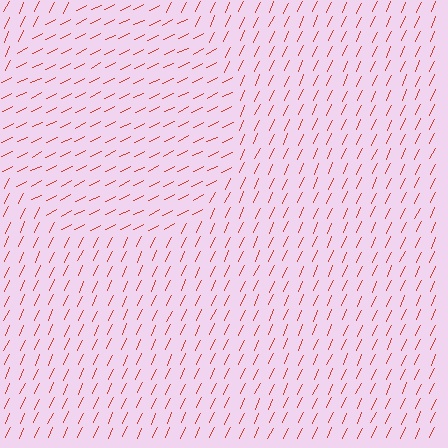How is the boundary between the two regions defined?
The boundary is defined purely by a change in line orientation (approximately 39 degrees difference). All lines are the same color and thickness.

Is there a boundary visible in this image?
Yes, there is a texture boundary formed by a change in line orientation.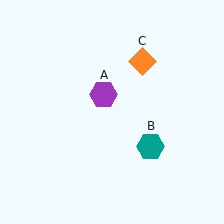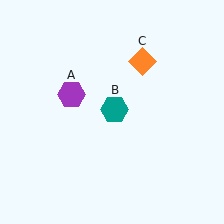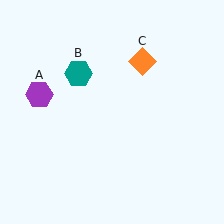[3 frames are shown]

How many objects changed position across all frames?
2 objects changed position: purple hexagon (object A), teal hexagon (object B).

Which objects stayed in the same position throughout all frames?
Orange diamond (object C) remained stationary.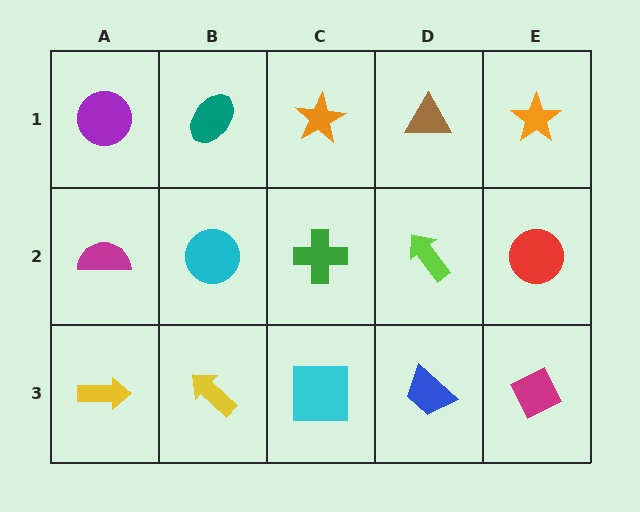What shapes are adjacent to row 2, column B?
A teal ellipse (row 1, column B), a yellow arrow (row 3, column B), a magenta semicircle (row 2, column A), a green cross (row 2, column C).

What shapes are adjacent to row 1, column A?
A magenta semicircle (row 2, column A), a teal ellipse (row 1, column B).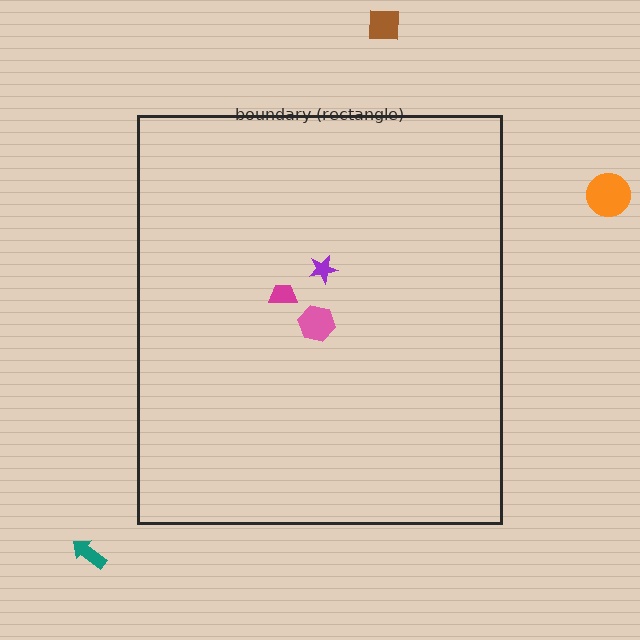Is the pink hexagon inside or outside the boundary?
Inside.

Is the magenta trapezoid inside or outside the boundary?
Inside.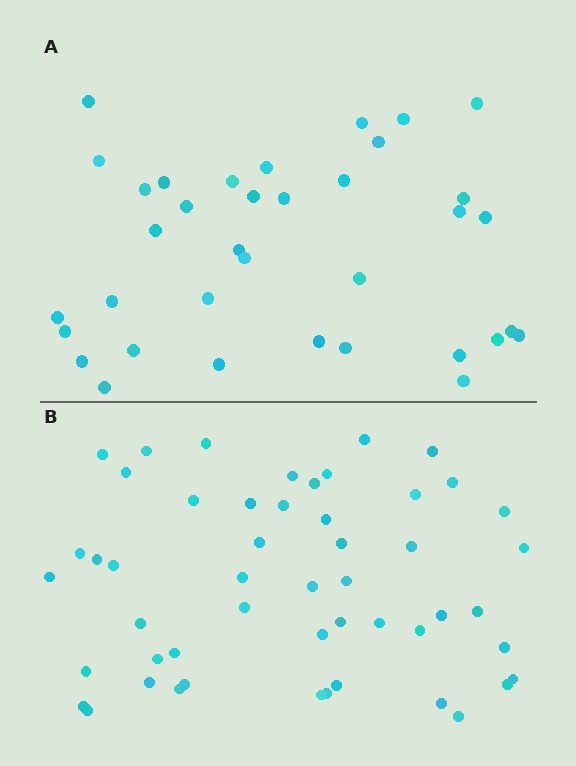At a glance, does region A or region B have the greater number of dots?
Region B (the bottom region) has more dots.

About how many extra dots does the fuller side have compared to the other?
Region B has approximately 15 more dots than region A.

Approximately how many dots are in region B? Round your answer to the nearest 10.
About 50 dots. (The exact count is 51, which rounds to 50.)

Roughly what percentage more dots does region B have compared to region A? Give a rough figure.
About 40% more.